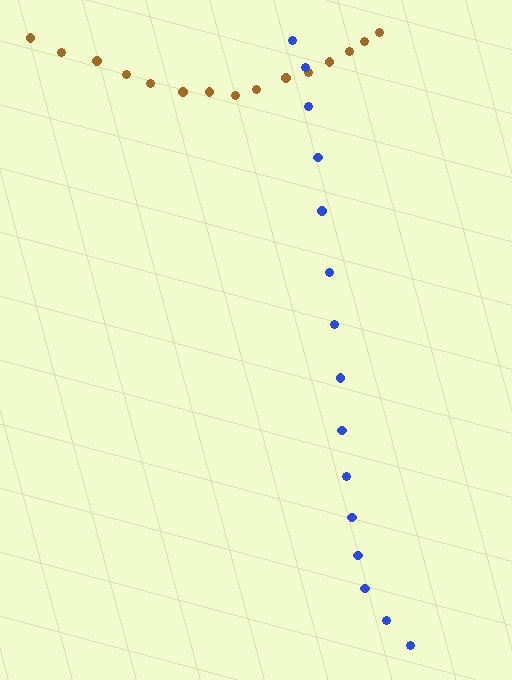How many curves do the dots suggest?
There are 2 distinct paths.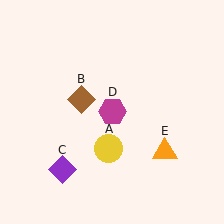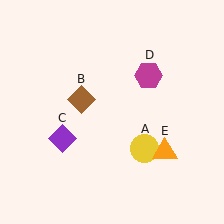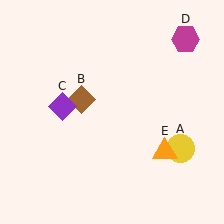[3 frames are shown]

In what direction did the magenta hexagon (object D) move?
The magenta hexagon (object D) moved up and to the right.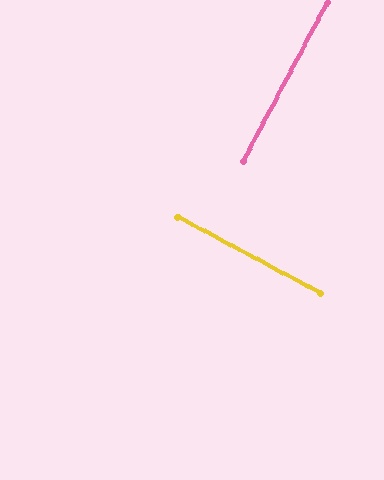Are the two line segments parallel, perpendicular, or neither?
Perpendicular — they meet at approximately 90°.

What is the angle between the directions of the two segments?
Approximately 90 degrees.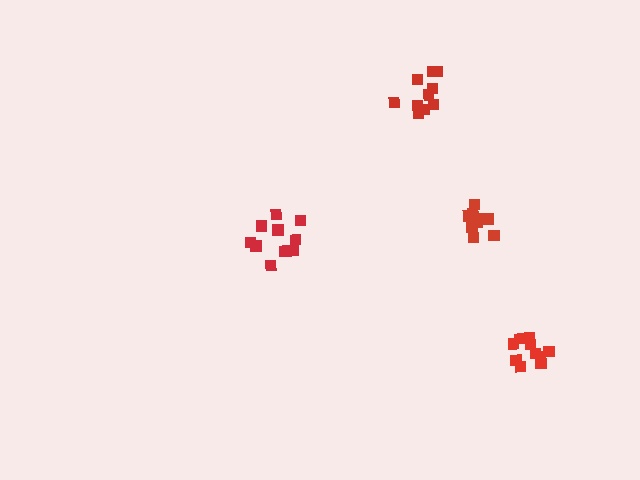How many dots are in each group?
Group 1: 10 dots, Group 2: 11 dots, Group 3: 10 dots, Group 4: 10 dots (41 total).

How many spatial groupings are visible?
There are 4 spatial groupings.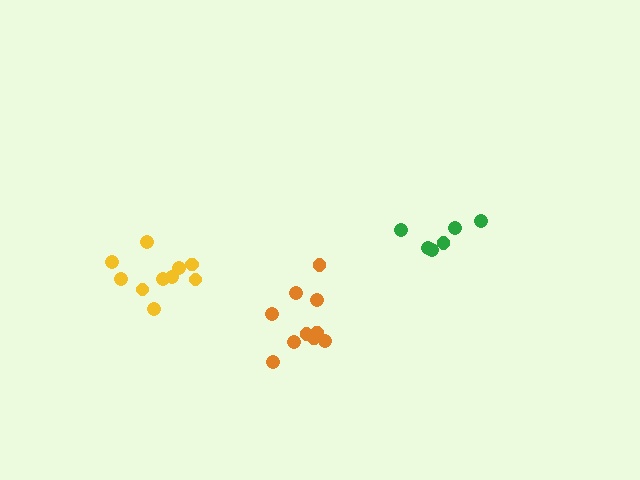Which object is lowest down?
The orange cluster is bottommost.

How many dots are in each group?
Group 1: 6 dots, Group 2: 10 dots, Group 3: 10 dots (26 total).